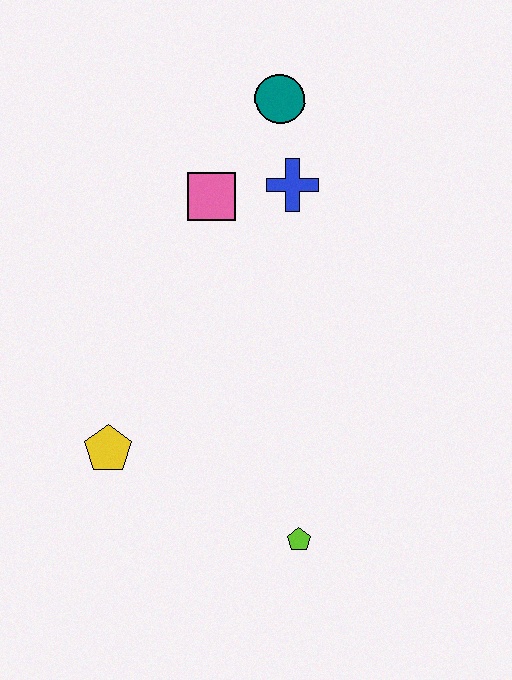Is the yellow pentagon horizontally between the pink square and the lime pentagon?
No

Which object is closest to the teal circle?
The blue cross is closest to the teal circle.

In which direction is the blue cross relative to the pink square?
The blue cross is to the right of the pink square.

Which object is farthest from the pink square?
The lime pentagon is farthest from the pink square.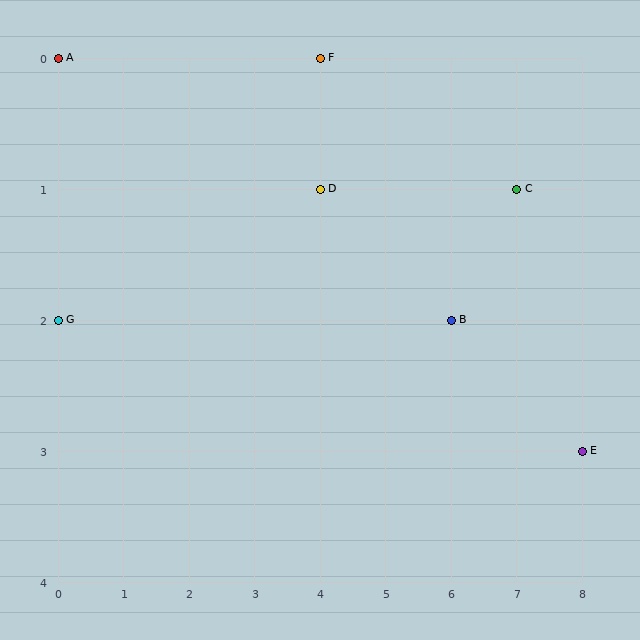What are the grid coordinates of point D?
Point D is at grid coordinates (4, 1).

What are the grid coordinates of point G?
Point G is at grid coordinates (0, 2).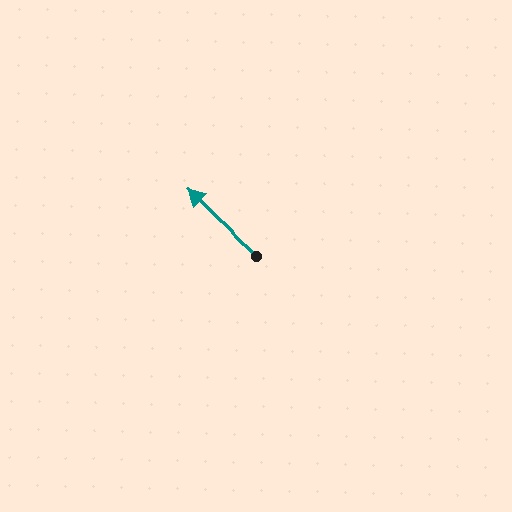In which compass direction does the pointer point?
Northwest.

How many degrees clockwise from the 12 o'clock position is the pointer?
Approximately 314 degrees.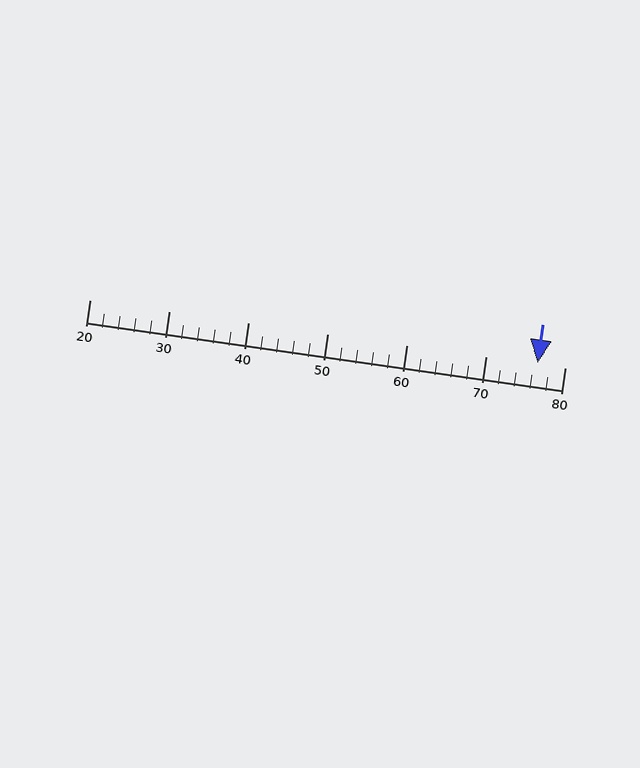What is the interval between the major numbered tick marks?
The major tick marks are spaced 10 units apart.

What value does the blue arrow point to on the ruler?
The blue arrow points to approximately 77.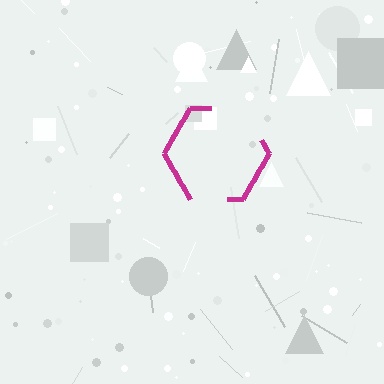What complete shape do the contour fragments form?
The contour fragments form a hexagon.